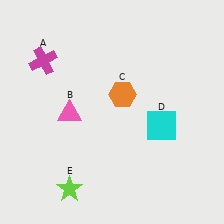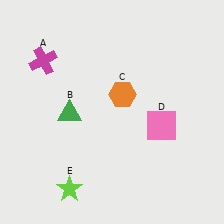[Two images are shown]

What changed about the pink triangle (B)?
In Image 1, B is pink. In Image 2, it changed to green.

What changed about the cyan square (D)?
In Image 1, D is cyan. In Image 2, it changed to pink.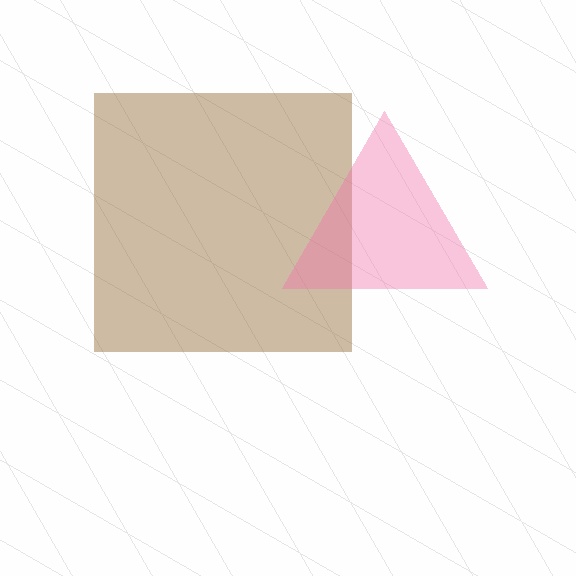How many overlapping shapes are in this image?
There are 2 overlapping shapes in the image.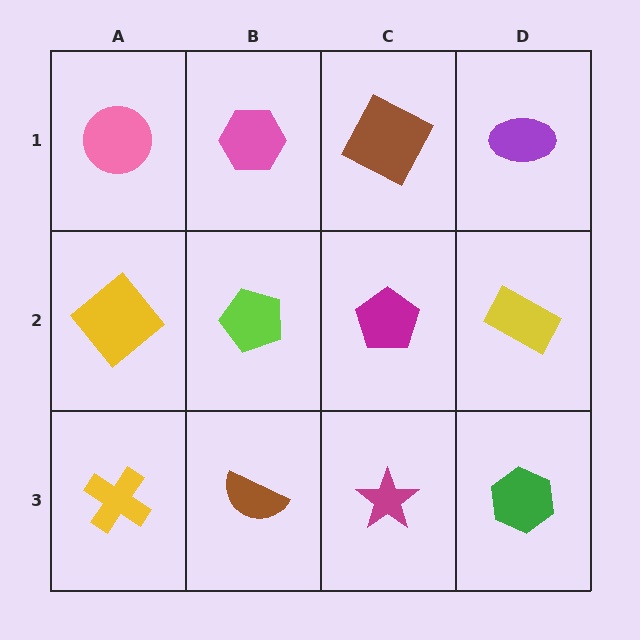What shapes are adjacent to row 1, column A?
A yellow diamond (row 2, column A), a pink hexagon (row 1, column B).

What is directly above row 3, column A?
A yellow diamond.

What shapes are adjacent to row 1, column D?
A yellow rectangle (row 2, column D), a brown square (row 1, column C).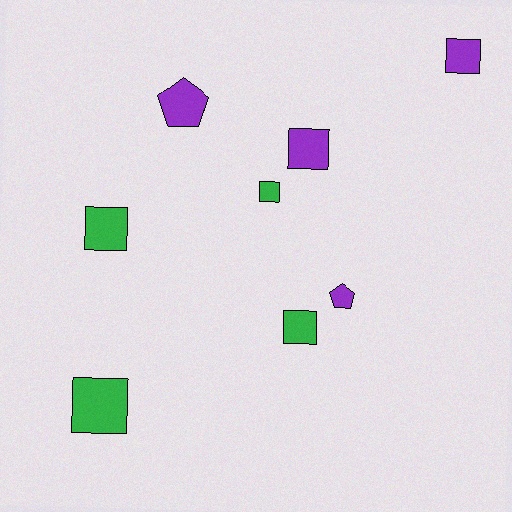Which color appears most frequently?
Green, with 4 objects.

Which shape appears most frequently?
Square, with 6 objects.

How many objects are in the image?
There are 8 objects.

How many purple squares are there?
There are 2 purple squares.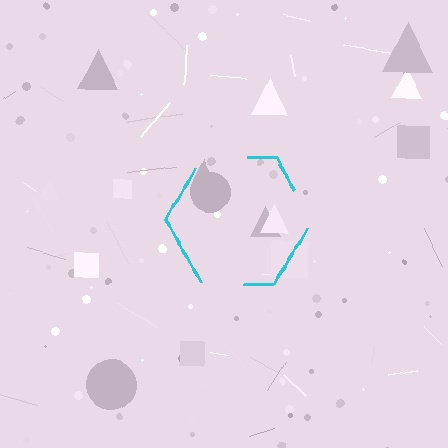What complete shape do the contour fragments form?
The contour fragments form a hexagon.